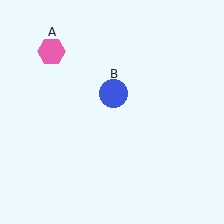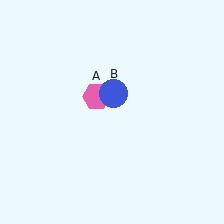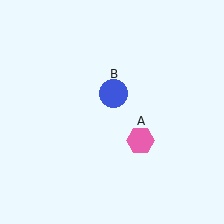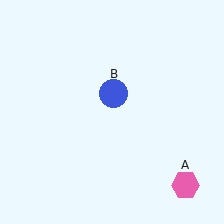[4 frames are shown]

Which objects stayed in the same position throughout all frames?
Blue circle (object B) remained stationary.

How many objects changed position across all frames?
1 object changed position: pink hexagon (object A).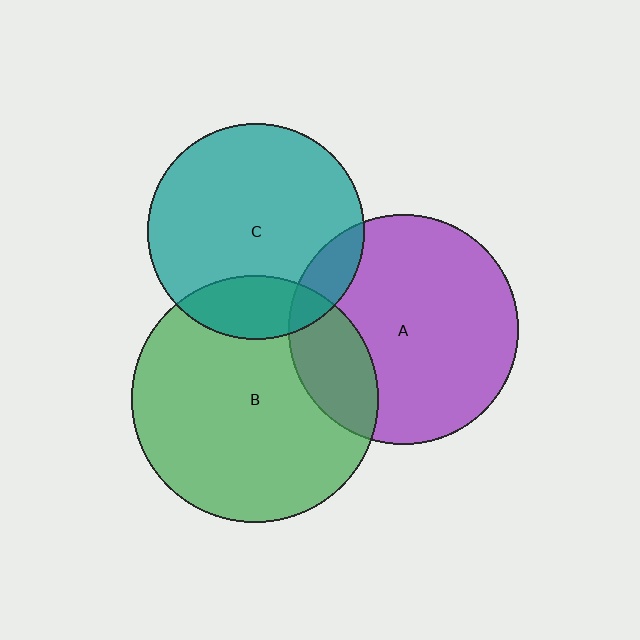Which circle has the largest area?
Circle B (green).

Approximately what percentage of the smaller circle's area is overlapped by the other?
Approximately 20%.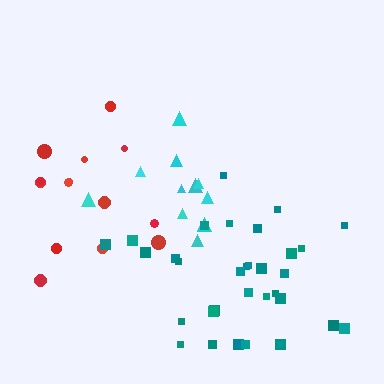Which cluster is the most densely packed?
Teal.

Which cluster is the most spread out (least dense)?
Red.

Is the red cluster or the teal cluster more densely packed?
Teal.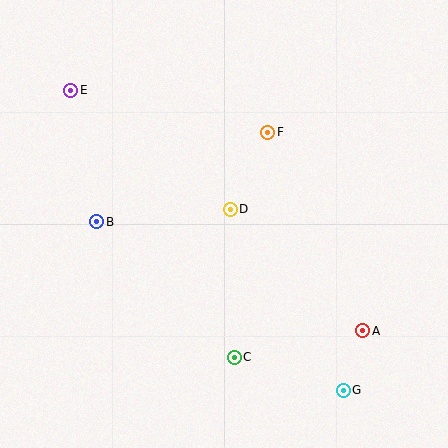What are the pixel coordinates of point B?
Point B is at (97, 222).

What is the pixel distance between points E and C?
The distance between E and C is 313 pixels.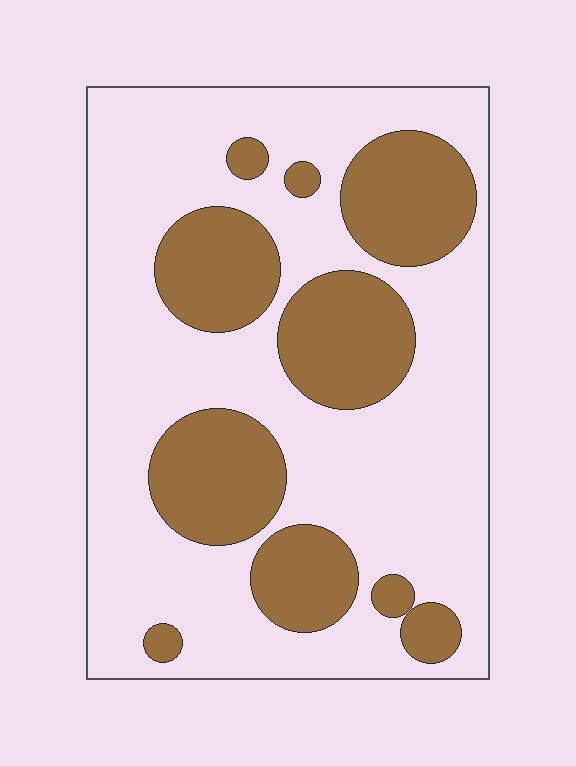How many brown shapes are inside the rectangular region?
10.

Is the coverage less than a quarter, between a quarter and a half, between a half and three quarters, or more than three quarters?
Between a quarter and a half.